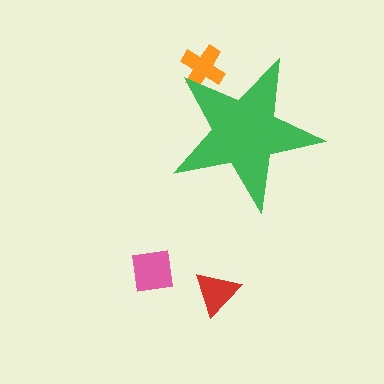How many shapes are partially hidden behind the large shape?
1 shape is partially hidden.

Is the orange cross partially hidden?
Yes, the orange cross is partially hidden behind the green star.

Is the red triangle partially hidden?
No, the red triangle is fully visible.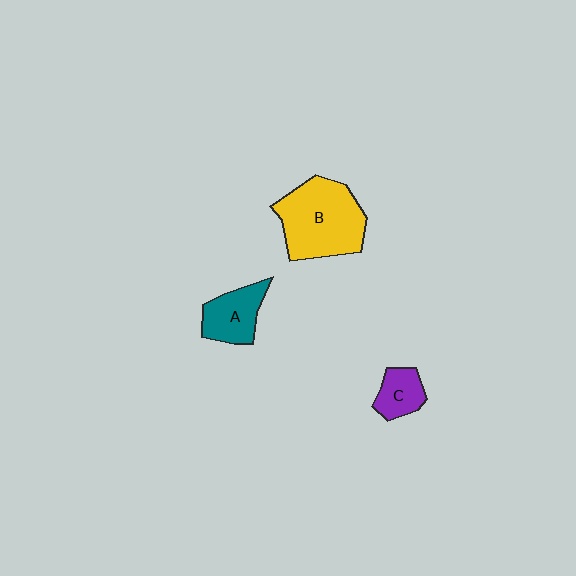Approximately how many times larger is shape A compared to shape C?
Approximately 1.4 times.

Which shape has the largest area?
Shape B (yellow).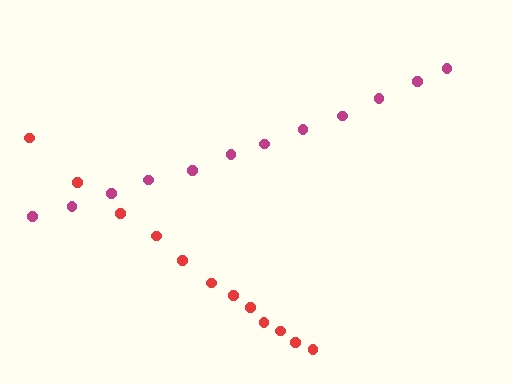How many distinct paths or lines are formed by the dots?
There are 2 distinct paths.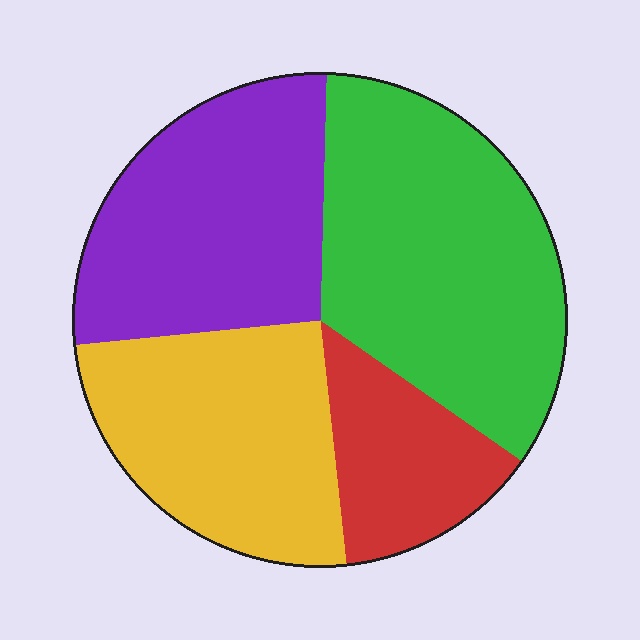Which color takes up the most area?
Green, at roughly 35%.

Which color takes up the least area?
Red, at roughly 15%.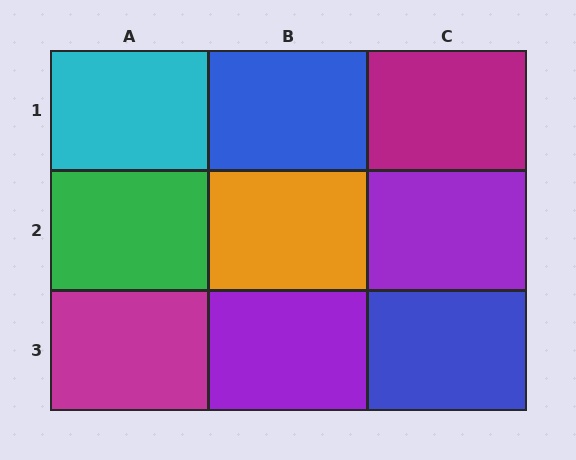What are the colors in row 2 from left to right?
Green, orange, purple.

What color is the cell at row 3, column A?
Magenta.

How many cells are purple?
2 cells are purple.